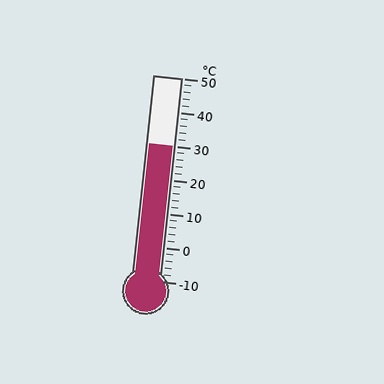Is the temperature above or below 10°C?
The temperature is above 10°C.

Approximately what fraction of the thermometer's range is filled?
The thermometer is filled to approximately 65% of its range.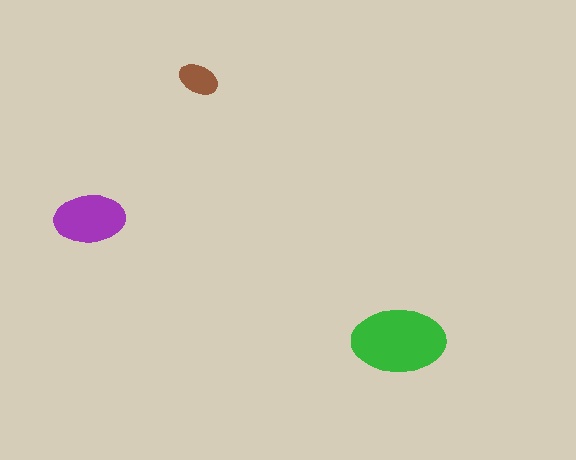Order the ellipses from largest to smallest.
the green one, the purple one, the brown one.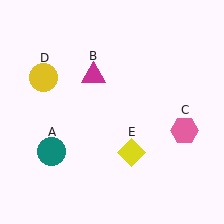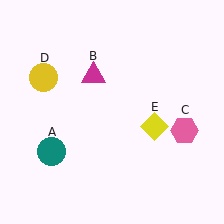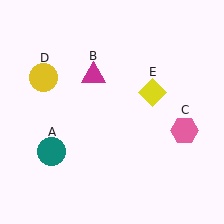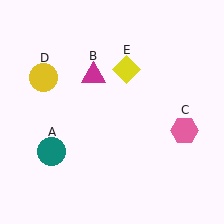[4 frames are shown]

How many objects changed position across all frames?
1 object changed position: yellow diamond (object E).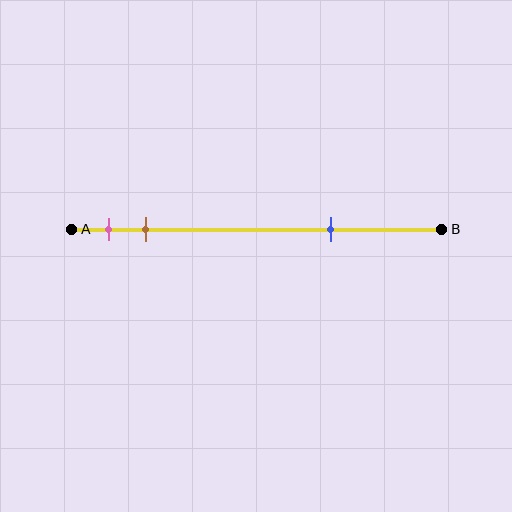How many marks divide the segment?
There are 3 marks dividing the segment.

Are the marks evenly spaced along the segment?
No, the marks are not evenly spaced.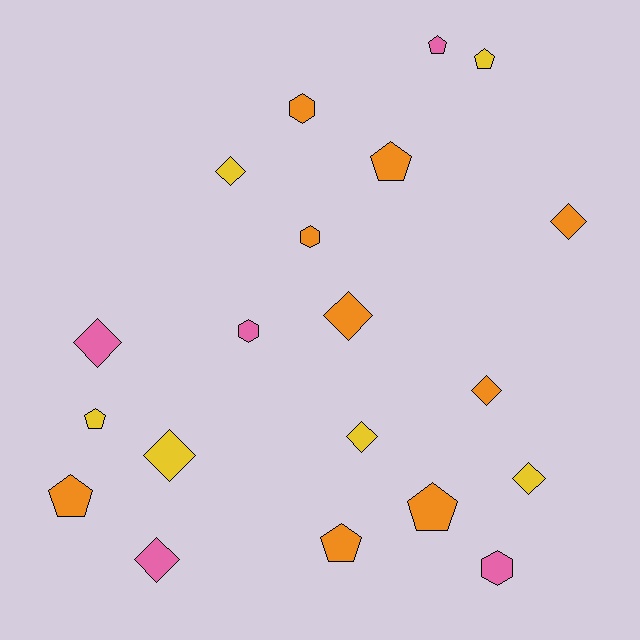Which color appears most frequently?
Orange, with 9 objects.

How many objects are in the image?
There are 20 objects.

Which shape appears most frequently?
Diamond, with 9 objects.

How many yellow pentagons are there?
There are 2 yellow pentagons.